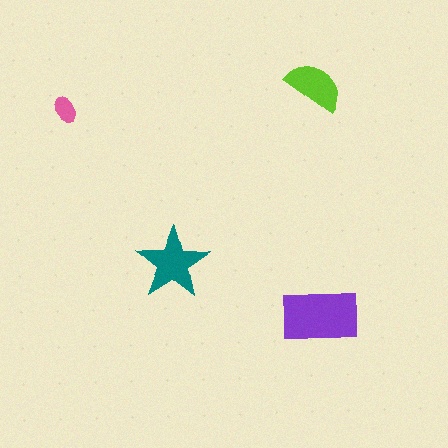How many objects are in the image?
There are 4 objects in the image.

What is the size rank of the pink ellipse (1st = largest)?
4th.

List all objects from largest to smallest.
The purple rectangle, the teal star, the lime semicircle, the pink ellipse.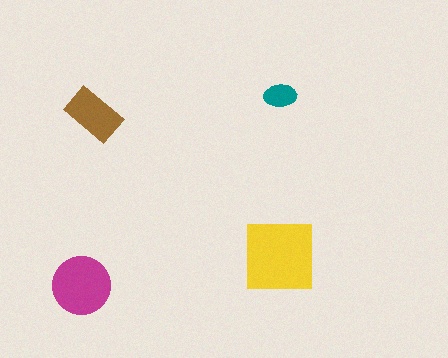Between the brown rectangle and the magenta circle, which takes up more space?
The magenta circle.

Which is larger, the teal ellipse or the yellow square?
The yellow square.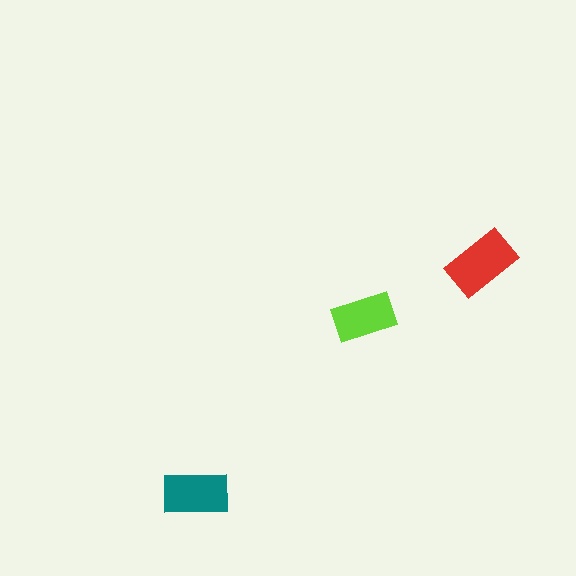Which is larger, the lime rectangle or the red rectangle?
The red one.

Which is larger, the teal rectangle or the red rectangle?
The red one.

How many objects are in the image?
There are 3 objects in the image.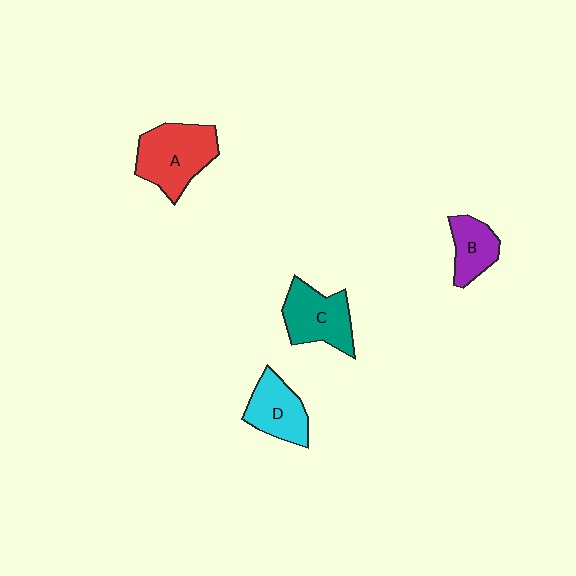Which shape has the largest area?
Shape A (red).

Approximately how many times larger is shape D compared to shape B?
Approximately 1.3 times.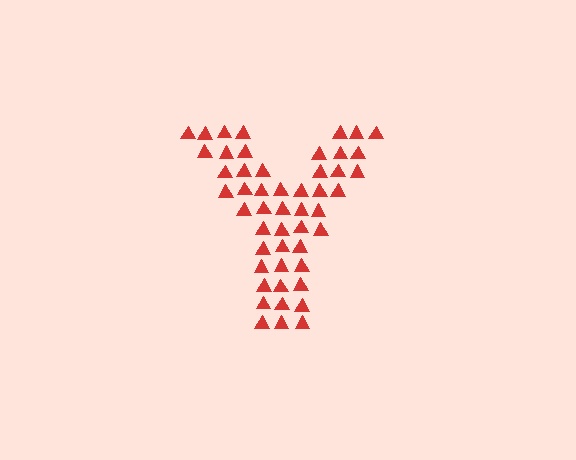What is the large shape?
The large shape is the letter Y.